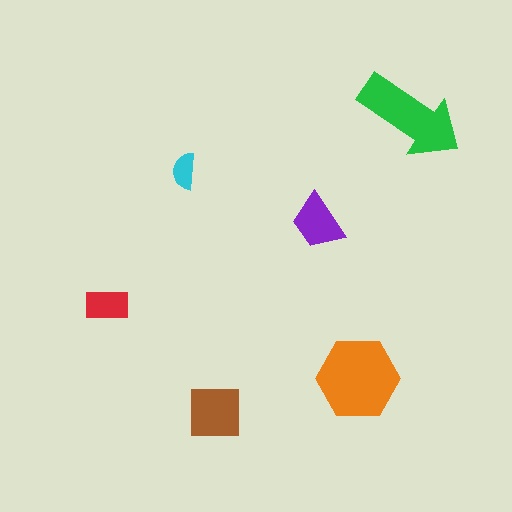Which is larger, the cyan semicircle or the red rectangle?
The red rectangle.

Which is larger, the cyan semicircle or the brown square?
The brown square.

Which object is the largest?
The orange hexagon.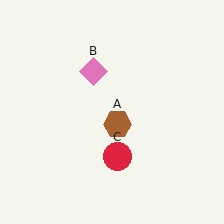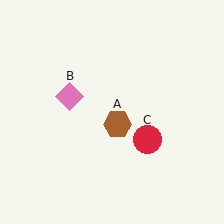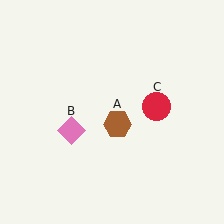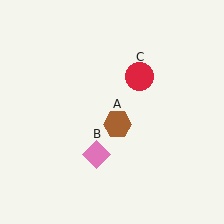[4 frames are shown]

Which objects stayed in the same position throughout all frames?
Brown hexagon (object A) remained stationary.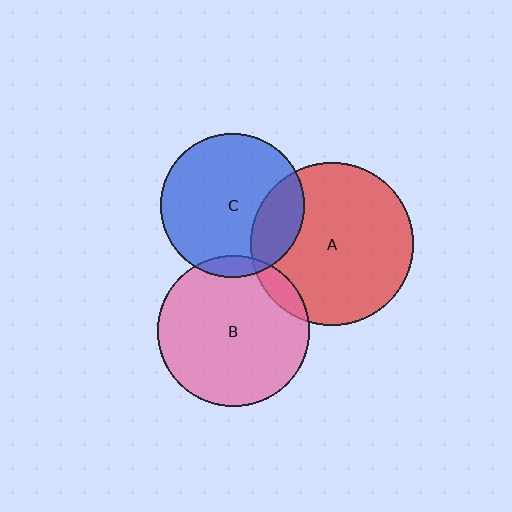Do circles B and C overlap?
Yes.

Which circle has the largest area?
Circle A (red).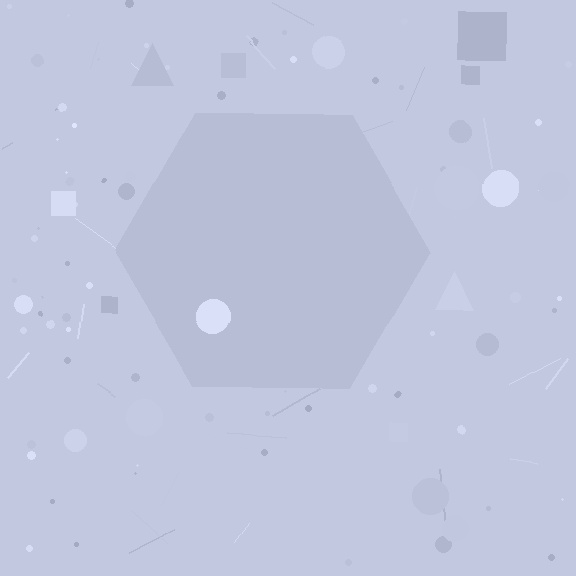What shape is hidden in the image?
A hexagon is hidden in the image.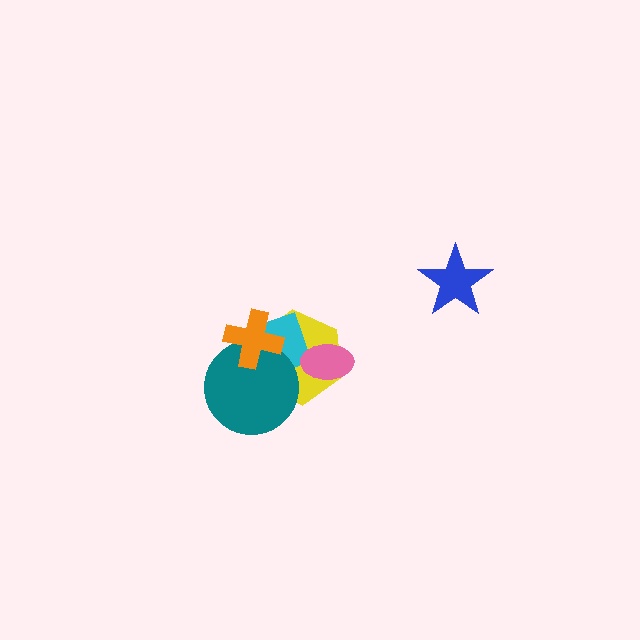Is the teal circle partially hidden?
Yes, it is partially covered by another shape.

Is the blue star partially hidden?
No, no other shape covers it.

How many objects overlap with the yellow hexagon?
4 objects overlap with the yellow hexagon.